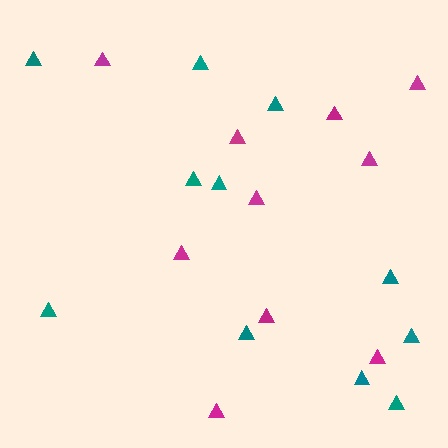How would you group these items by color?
There are 2 groups: one group of teal triangles (11) and one group of magenta triangles (10).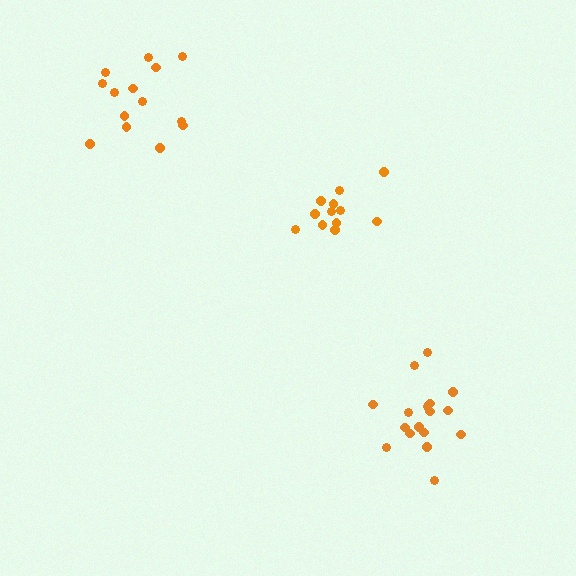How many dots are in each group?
Group 1: 14 dots, Group 2: 12 dots, Group 3: 17 dots (43 total).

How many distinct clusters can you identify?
There are 3 distinct clusters.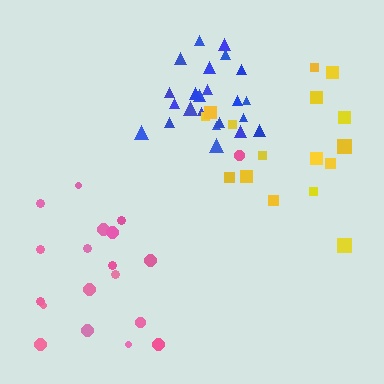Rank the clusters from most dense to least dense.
blue, yellow, pink.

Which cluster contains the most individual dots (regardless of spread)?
Blue (23).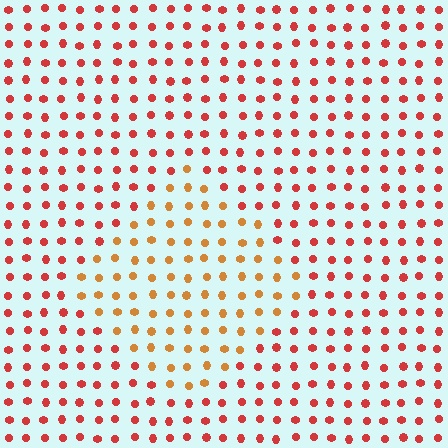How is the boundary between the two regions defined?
The boundary is defined purely by a slight shift in hue (about 32 degrees). Spacing, size, and orientation are identical on both sides.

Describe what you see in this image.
The image is filled with small red elements in a uniform arrangement. A diamond-shaped region is visible where the elements are tinted to a slightly different hue, forming a subtle color boundary.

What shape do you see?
I see a diamond.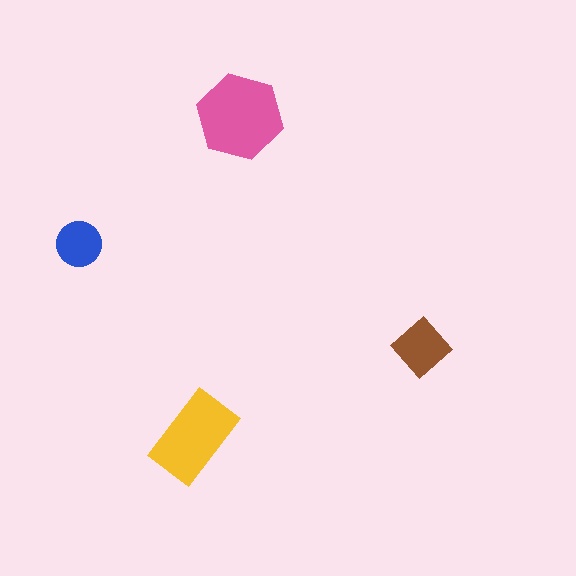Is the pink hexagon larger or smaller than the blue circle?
Larger.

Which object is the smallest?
The blue circle.